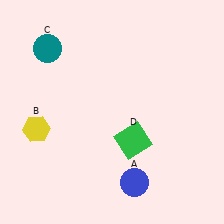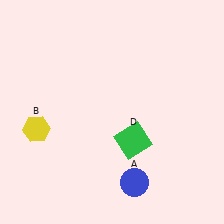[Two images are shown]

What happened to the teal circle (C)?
The teal circle (C) was removed in Image 2. It was in the top-left area of Image 1.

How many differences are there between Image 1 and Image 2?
There is 1 difference between the two images.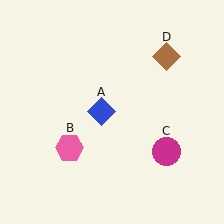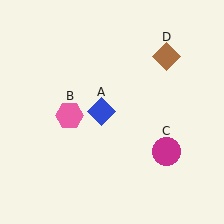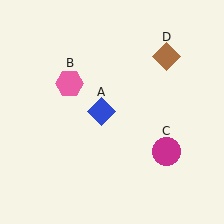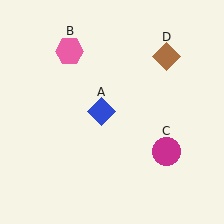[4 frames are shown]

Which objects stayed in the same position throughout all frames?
Blue diamond (object A) and magenta circle (object C) and brown diamond (object D) remained stationary.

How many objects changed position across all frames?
1 object changed position: pink hexagon (object B).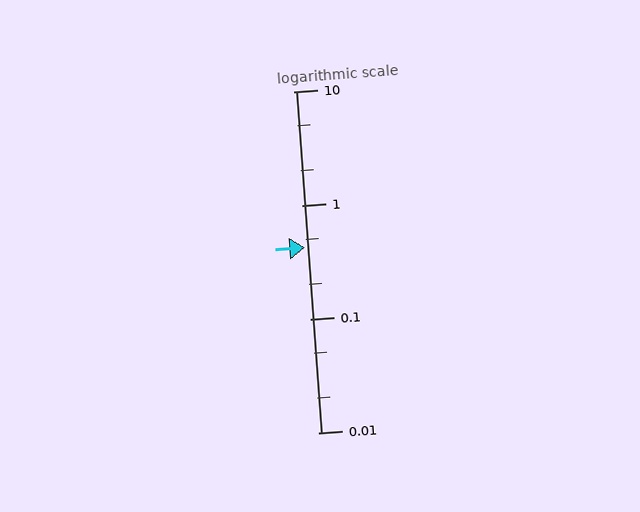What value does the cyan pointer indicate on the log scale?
The pointer indicates approximately 0.42.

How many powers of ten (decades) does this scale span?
The scale spans 3 decades, from 0.01 to 10.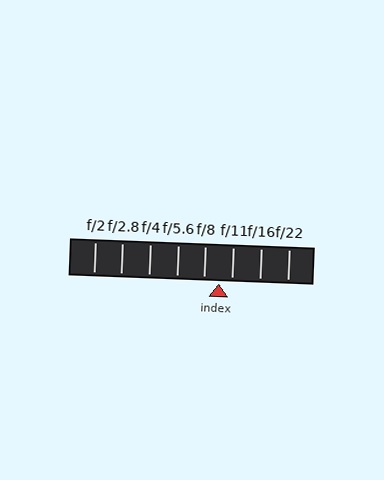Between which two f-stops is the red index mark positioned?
The index mark is between f/8 and f/11.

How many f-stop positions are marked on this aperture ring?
There are 8 f-stop positions marked.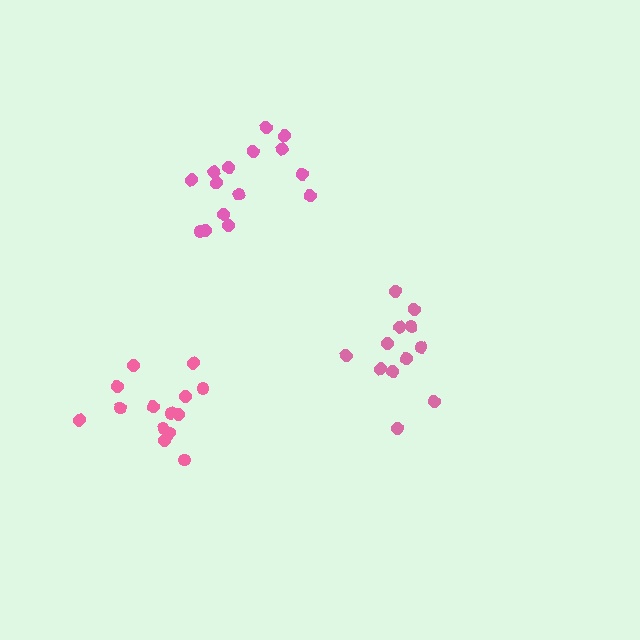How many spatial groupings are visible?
There are 3 spatial groupings.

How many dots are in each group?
Group 1: 12 dots, Group 2: 15 dots, Group 3: 14 dots (41 total).